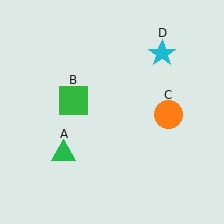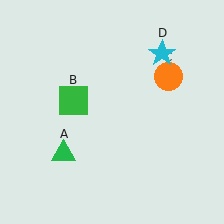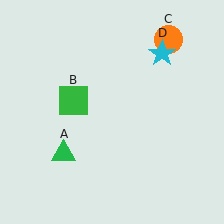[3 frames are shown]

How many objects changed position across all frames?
1 object changed position: orange circle (object C).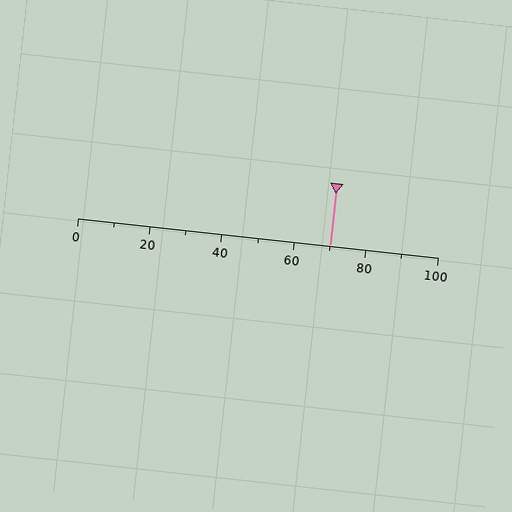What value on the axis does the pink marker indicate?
The marker indicates approximately 70.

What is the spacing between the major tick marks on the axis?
The major ticks are spaced 20 apart.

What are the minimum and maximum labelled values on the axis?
The axis runs from 0 to 100.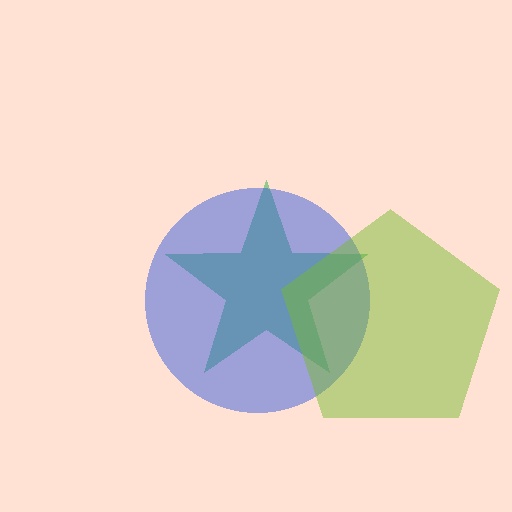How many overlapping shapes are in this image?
There are 3 overlapping shapes in the image.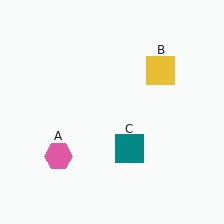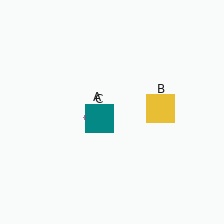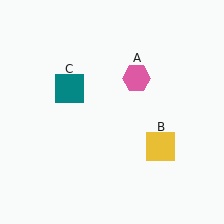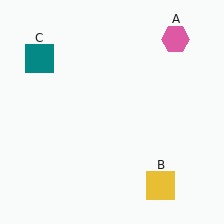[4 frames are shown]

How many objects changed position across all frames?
3 objects changed position: pink hexagon (object A), yellow square (object B), teal square (object C).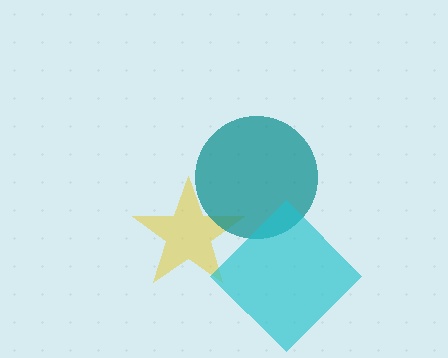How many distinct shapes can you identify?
There are 3 distinct shapes: a yellow star, a teal circle, a cyan diamond.